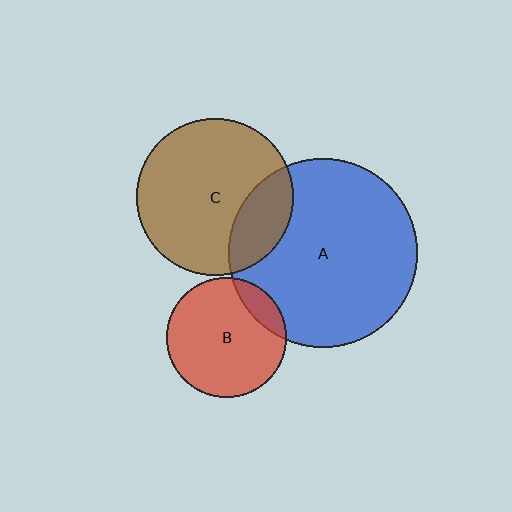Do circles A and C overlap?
Yes.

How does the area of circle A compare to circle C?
Approximately 1.5 times.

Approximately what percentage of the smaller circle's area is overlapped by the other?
Approximately 20%.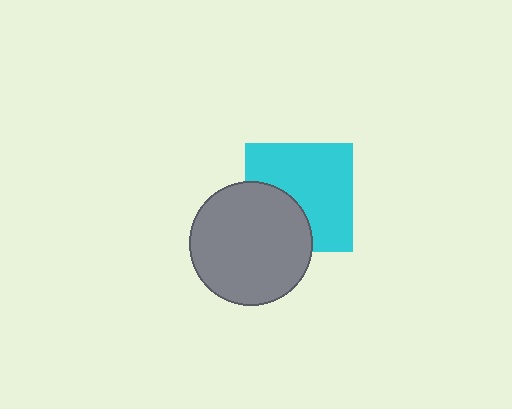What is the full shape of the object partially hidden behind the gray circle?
The partially hidden object is a cyan square.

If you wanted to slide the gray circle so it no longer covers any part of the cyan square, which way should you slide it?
Slide it toward the lower-left — that is the most direct way to separate the two shapes.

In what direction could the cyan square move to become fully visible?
The cyan square could move toward the upper-right. That would shift it out from behind the gray circle entirely.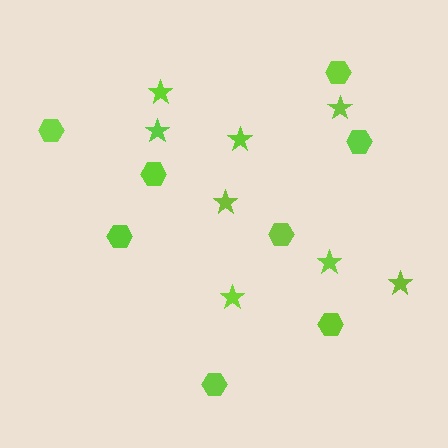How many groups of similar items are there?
There are 2 groups: one group of hexagons (8) and one group of stars (8).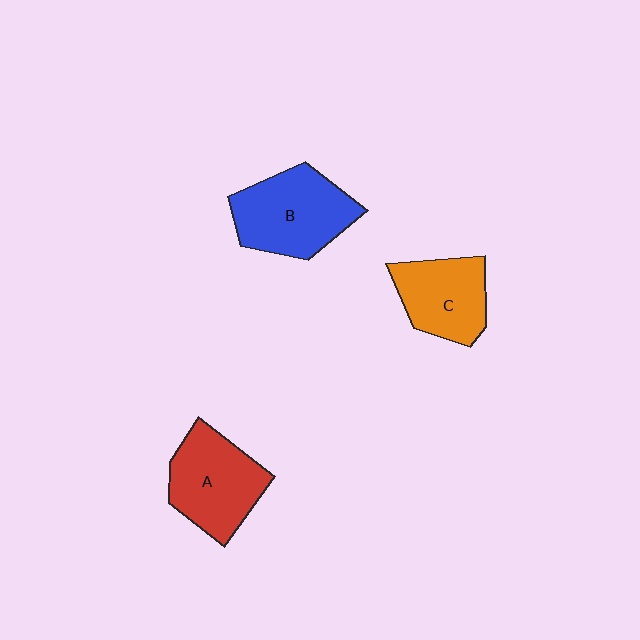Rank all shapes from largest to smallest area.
From largest to smallest: B (blue), A (red), C (orange).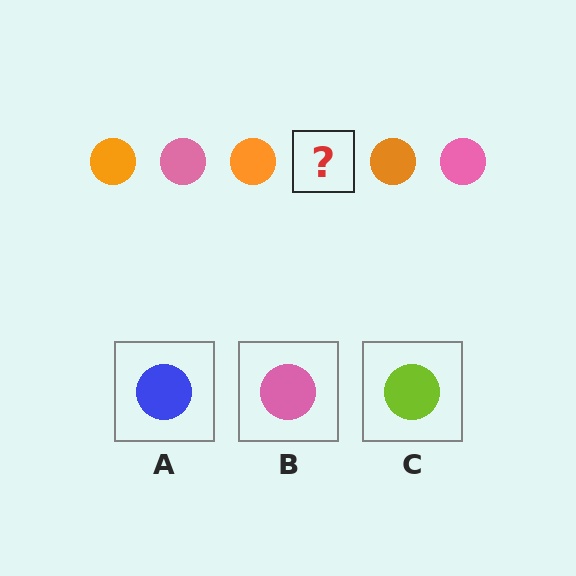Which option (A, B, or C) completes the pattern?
B.